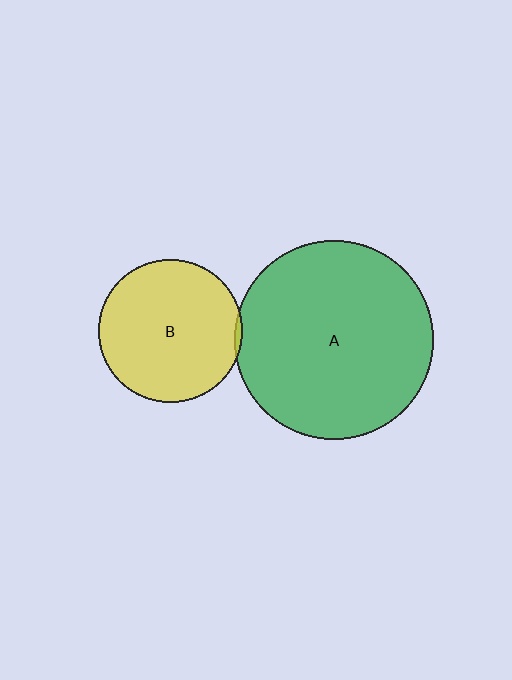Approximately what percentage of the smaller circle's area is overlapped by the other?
Approximately 5%.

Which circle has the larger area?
Circle A (green).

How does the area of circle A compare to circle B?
Approximately 1.9 times.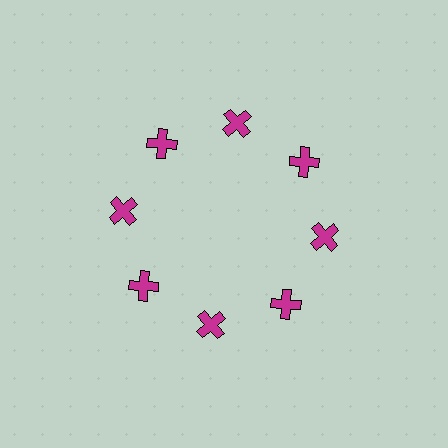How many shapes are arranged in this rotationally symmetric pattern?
There are 8 shapes, arranged in 8 groups of 1.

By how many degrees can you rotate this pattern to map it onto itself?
The pattern maps onto itself every 45 degrees of rotation.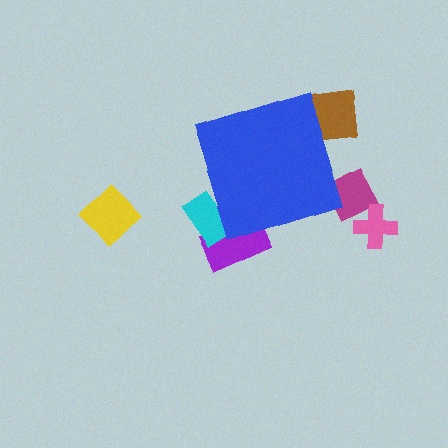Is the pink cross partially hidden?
No, the pink cross is fully visible.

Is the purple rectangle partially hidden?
Yes, the purple rectangle is partially hidden behind the blue diamond.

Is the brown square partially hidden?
Yes, the brown square is partially hidden behind the blue diamond.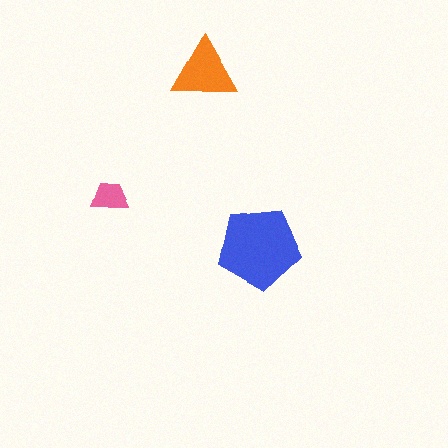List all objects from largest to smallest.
The blue pentagon, the orange triangle, the pink trapezoid.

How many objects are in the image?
There are 3 objects in the image.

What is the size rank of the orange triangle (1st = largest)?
2nd.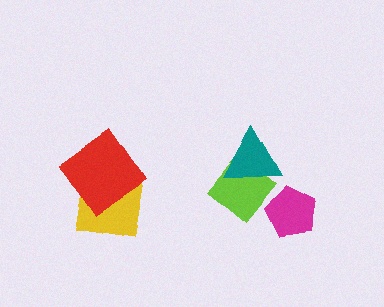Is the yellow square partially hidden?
Yes, it is partially covered by another shape.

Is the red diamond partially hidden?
No, no other shape covers it.